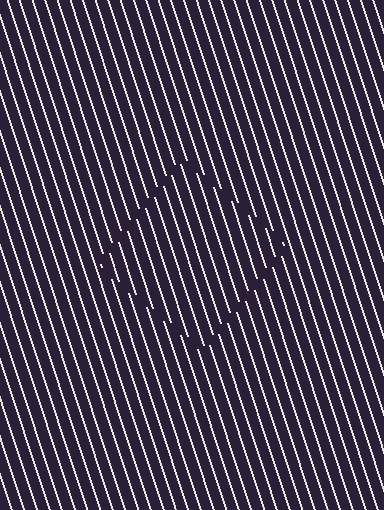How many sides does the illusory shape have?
4 sides — the line-ends trace a square.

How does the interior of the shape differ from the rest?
The interior of the shape contains the same grating, shifted by half a period — the contour is defined by the phase discontinuity where line-ends from the inner and outer gratings abut.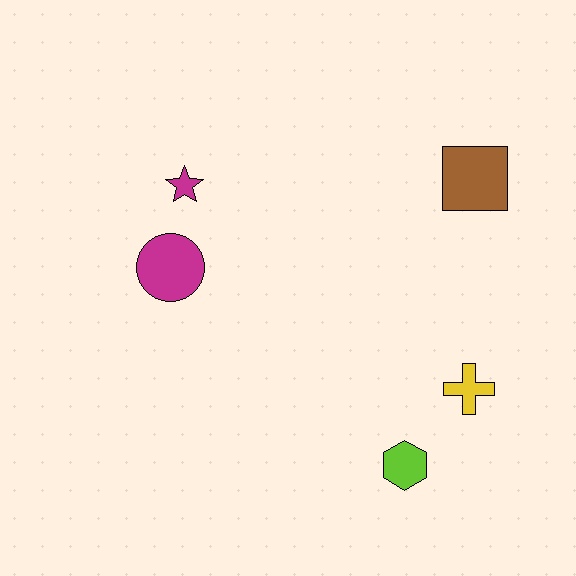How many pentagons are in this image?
There are no pentagons.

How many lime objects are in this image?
There is 1 lime object.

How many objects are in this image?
There are 5 objects.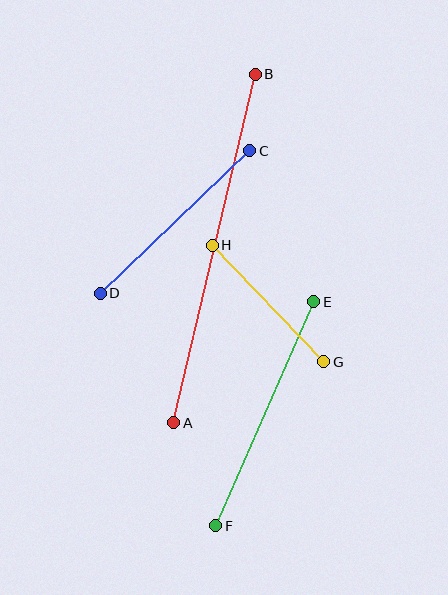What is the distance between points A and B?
The distance is approximately 358 pixels.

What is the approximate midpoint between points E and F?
The midpoint is at approximately (265, 414) pixels.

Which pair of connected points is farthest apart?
Points A and B are farthest apart.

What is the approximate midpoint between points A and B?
The midpoint is at approximately (215, 248) pixels.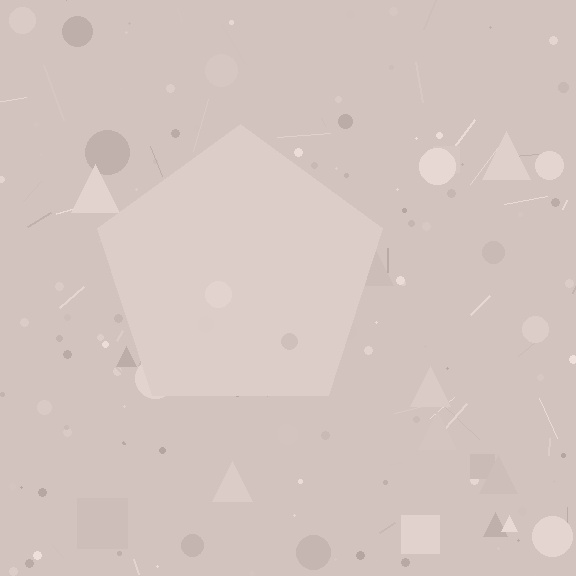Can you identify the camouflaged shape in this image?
The camouflaged shape is a pentagon.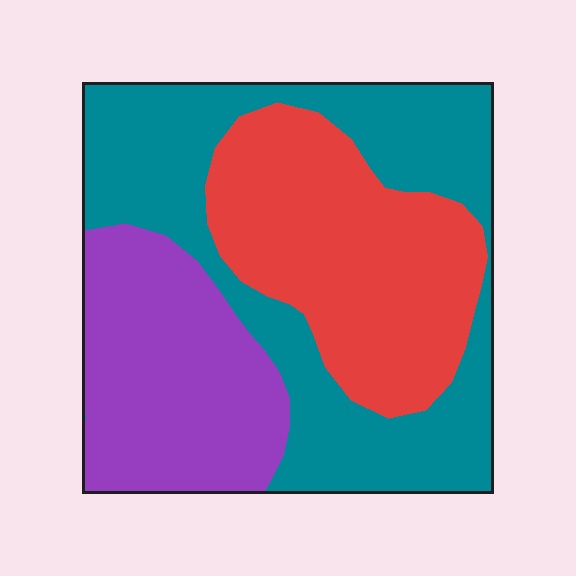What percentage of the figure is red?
Red covers roughly 30% of the figure.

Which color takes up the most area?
Teal, at roughly 40%.